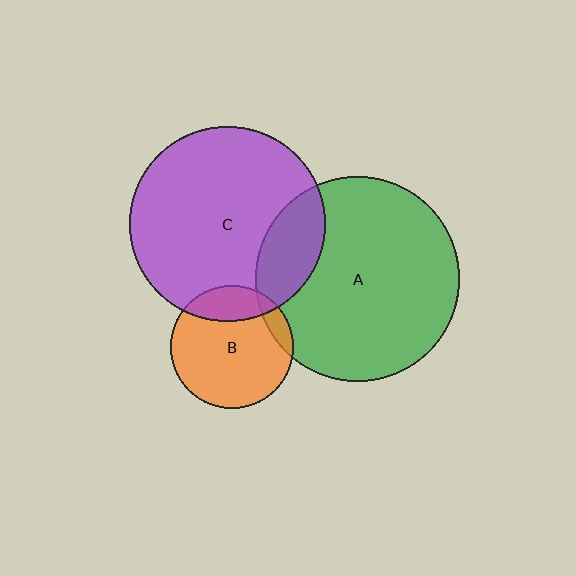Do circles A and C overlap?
Yes.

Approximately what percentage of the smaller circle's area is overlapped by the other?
Approximately 20%.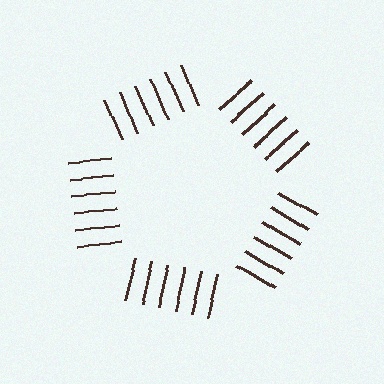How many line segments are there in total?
30 — 6 along each of the 5 edges.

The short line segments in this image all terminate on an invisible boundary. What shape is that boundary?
An illusory pentagon — the line segments terminate on its edges but no continuous stroke is drawn.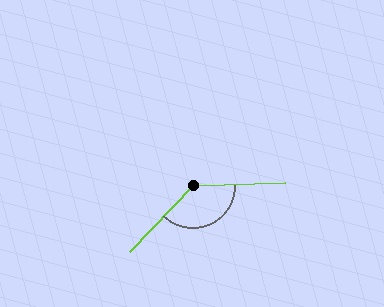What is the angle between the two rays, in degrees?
Approximately 135 degrees.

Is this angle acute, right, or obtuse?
It is obtuse.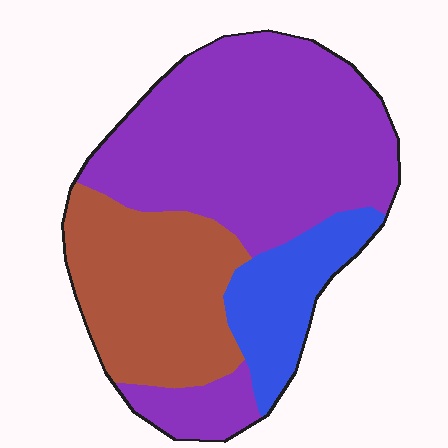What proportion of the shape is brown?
Brown takes up about one quarter (1/4) of the shape.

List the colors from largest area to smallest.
From largest to smallest: purple, brown, blue.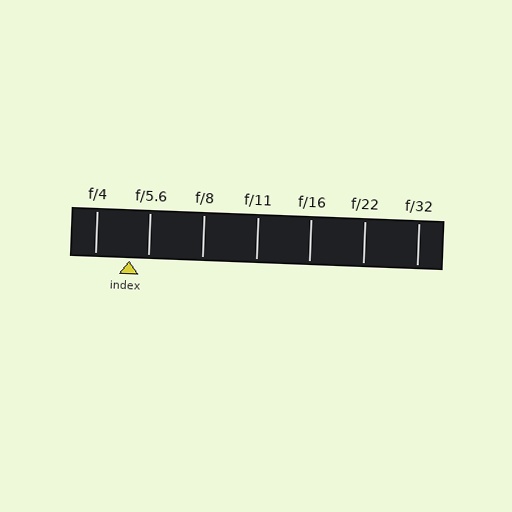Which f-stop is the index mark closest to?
The index mark is closest to f/5.6.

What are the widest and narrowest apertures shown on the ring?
The widest aperture shown is f/4 and the narrowest is f/32.